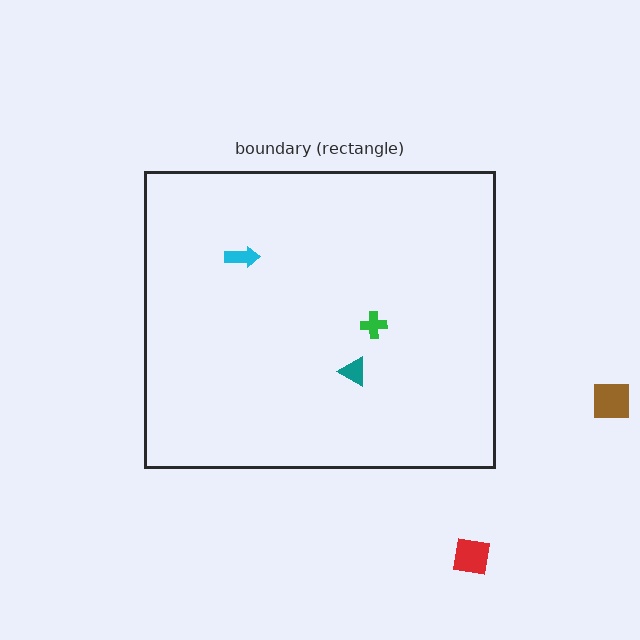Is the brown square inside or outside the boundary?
Outside.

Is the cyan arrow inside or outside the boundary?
Inside.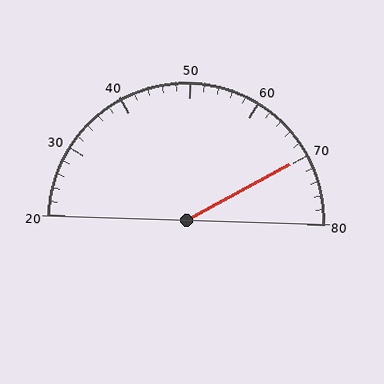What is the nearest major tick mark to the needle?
The nearest major tick mark is 70.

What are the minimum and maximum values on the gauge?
The gauge ranges from 20 to 80.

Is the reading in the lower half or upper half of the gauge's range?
The reading is in the upper half of the range (20 to 80).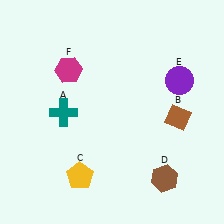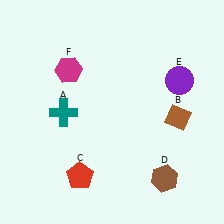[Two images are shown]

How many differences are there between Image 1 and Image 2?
There is 1 difference between the two images.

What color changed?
The pentagon (C) changed from yellow in Image 1 to red in Image 2.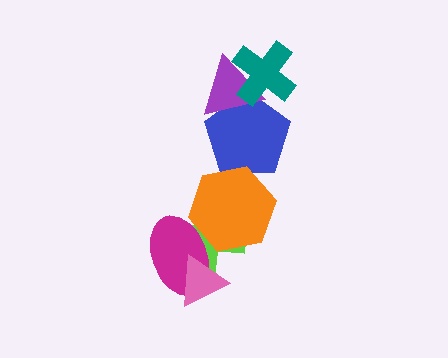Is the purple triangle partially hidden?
Yes, it is partially covered by another shape.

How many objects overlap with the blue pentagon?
3 objects overlap with the blue pentagon.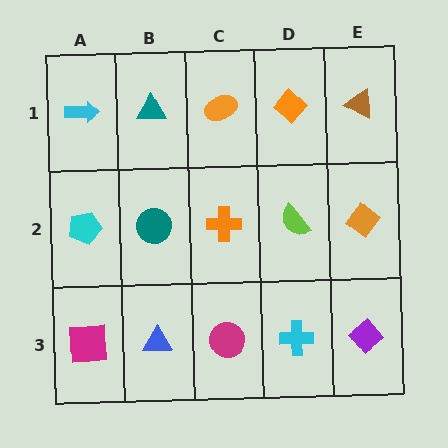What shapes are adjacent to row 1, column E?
An orange diamond (row 2, column E), an orange diamond (row 1, column D).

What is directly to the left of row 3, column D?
A magenta circle.